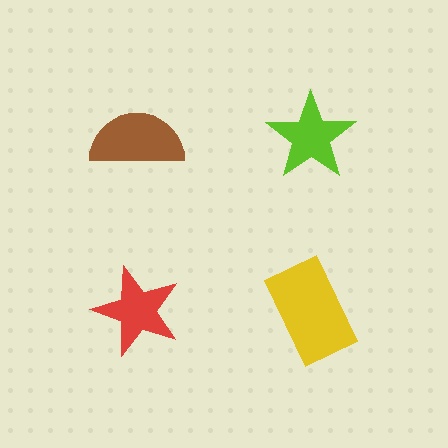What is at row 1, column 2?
A lime star.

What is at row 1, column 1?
A brown semicircle.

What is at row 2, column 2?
A yellow rectangle.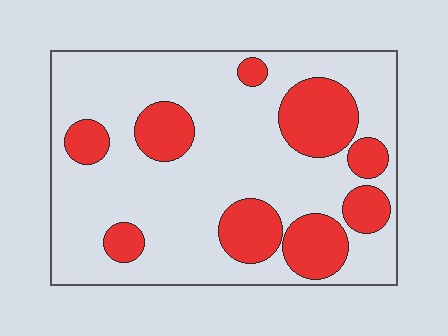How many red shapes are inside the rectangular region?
9.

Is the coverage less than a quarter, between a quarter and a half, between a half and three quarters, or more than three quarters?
Between a quarter and a half.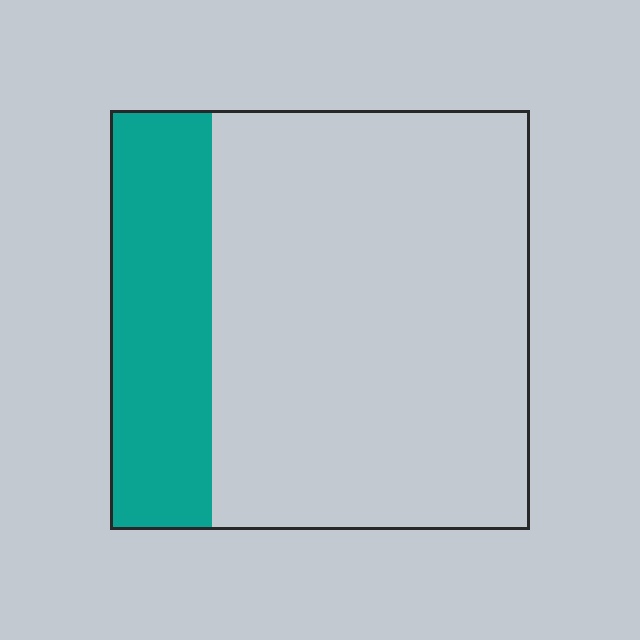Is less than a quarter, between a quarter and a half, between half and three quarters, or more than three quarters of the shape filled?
Less than a quarter.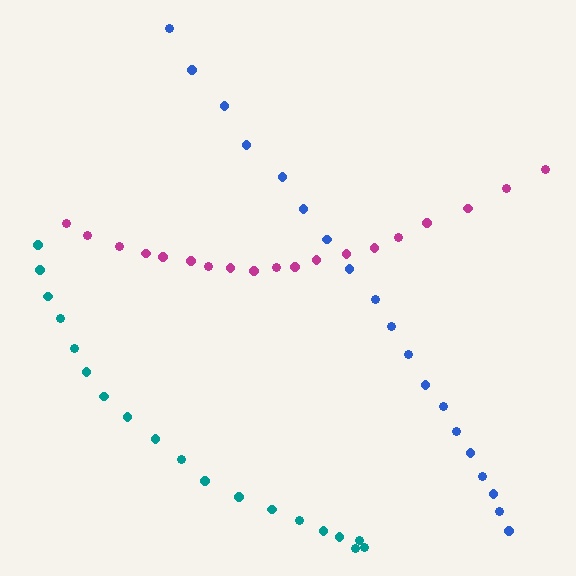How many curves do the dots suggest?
There are 3 distinct paths.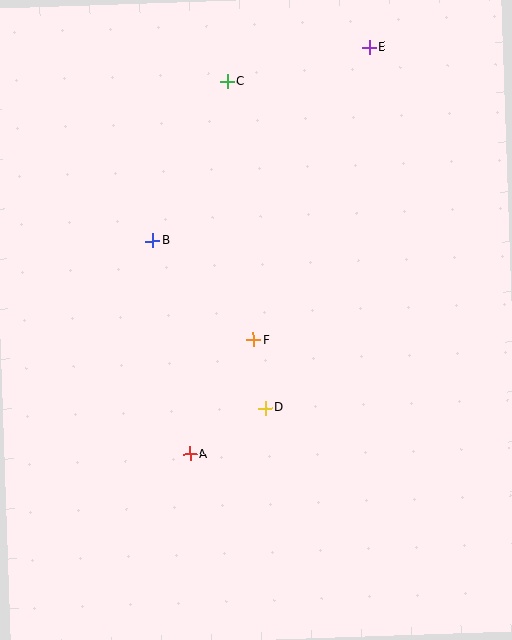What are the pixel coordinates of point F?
Point F is at (253, 340).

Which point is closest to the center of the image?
Point F at (253, 340) is closest to the center.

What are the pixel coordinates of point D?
Point D is at (265, 408).